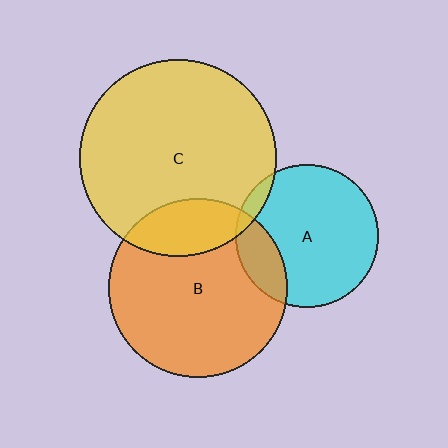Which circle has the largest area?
Circle C (yellow).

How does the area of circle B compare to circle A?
Approximately 1.6 times.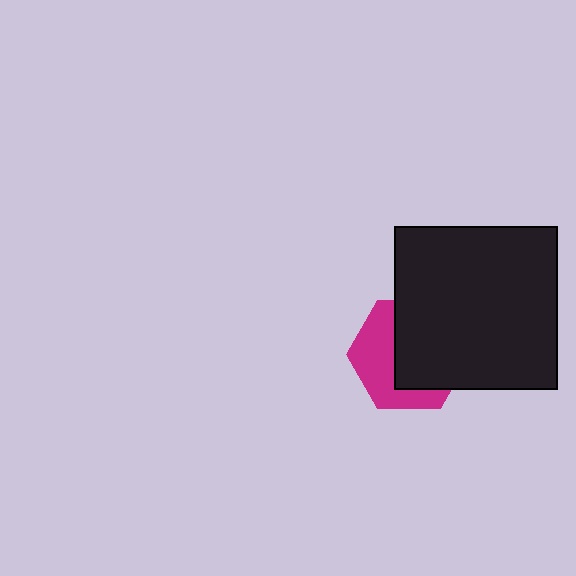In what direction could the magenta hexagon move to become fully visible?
The magenta hexagon could move toward the lower-left. That would shift it out from behind the black square entirely.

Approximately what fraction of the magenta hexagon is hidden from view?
Roughly 56% of the magenta hexagon is hidden behind the black square.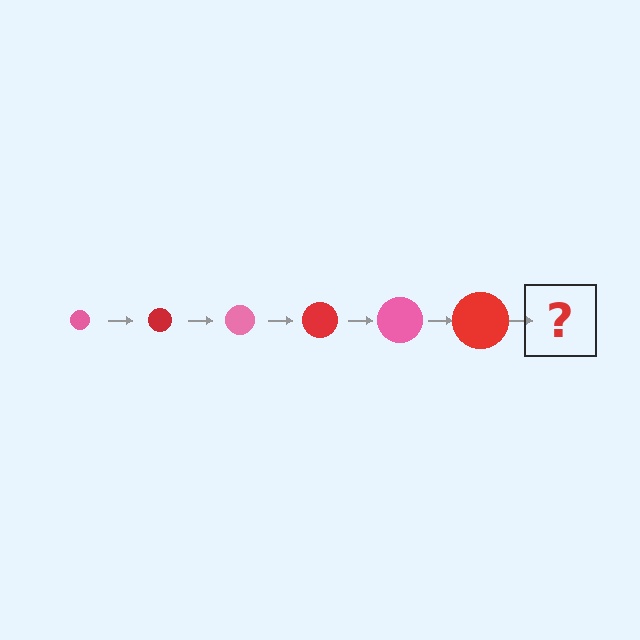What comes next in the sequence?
The next element should be a pink circle, larger than the previous one.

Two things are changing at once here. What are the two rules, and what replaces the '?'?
The two rules are that the circle grows larger each step and the color cycles through pink and red. The '?' should be a pink circle, larger than the previous one.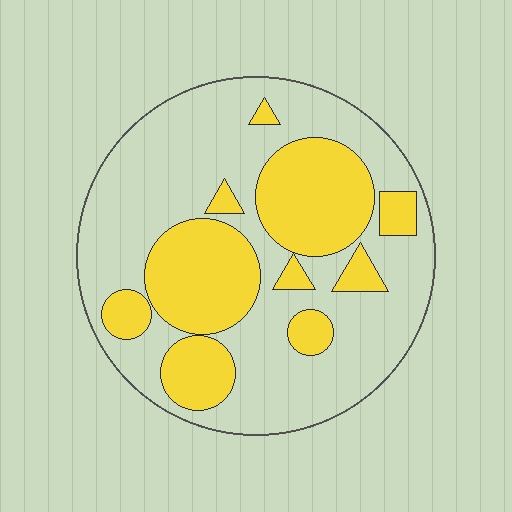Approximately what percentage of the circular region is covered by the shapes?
Approximately 35%.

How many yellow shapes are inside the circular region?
10.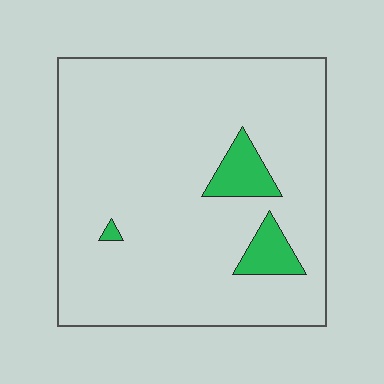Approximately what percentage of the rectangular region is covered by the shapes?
Approximately 10%.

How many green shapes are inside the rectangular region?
3.